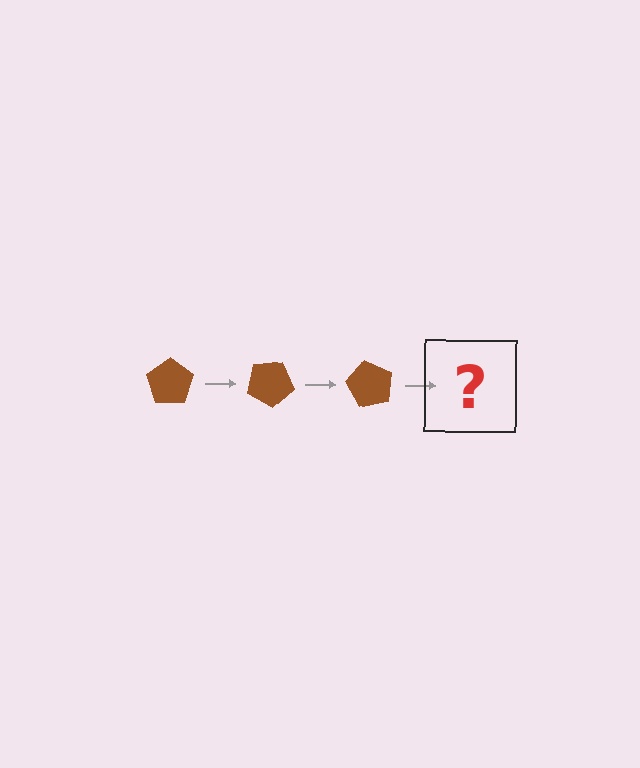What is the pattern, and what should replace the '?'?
The pattern is that the pentagon rotates 30 degrees each step. The '?' should be a brown pentagon rotated 90 degrees.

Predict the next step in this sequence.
The next step is a brown pentagon rotated 90 degrees.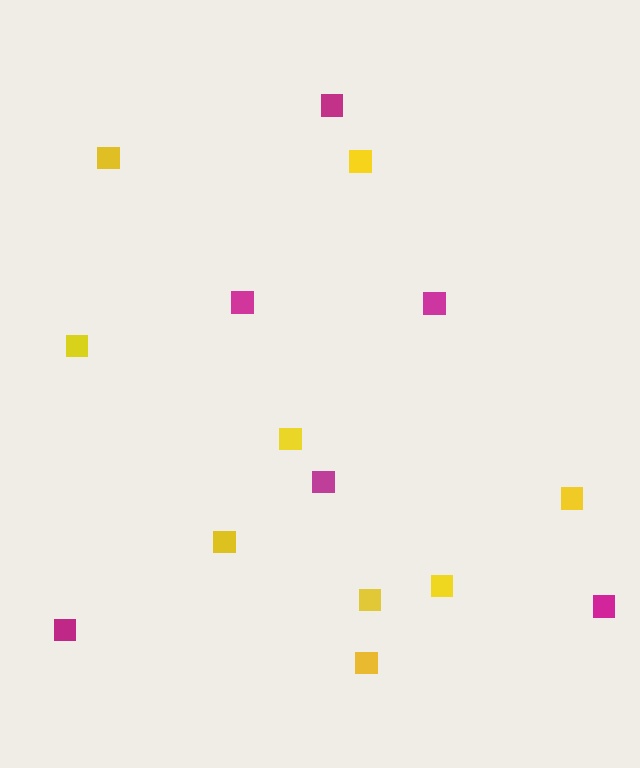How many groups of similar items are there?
There are 2 groups: one group of yellow squares (9) and one group of magenta squares (6).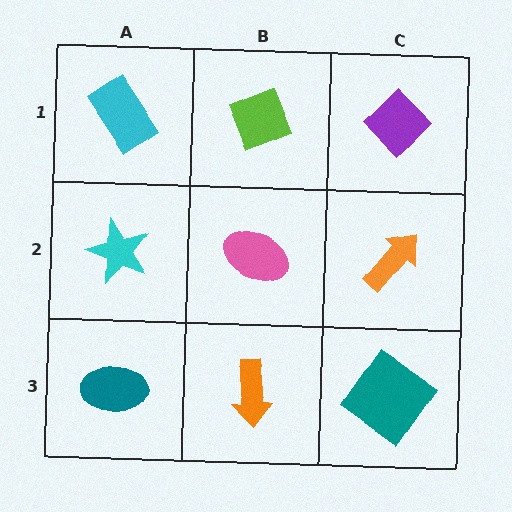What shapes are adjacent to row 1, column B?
A pink ellipse (row 2, column B), a cyan rectangle (row 1, column A), a purple diamond (row 1, column C).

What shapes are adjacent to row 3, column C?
An orange arrow (row 2, column C), an orange arrow (row 3, column B).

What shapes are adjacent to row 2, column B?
A lime diamond (row 1, column B), an orange arrow (row 3, column B), a cyan star (row 2, column A), an orange arrow (row 2, column C).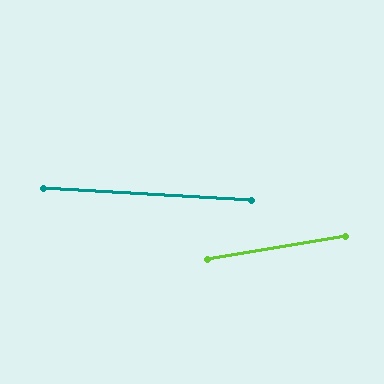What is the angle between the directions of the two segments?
Approximately 13 degrees.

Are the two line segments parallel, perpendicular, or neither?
Neither parallel nor perpendicular — they differ by about 13°.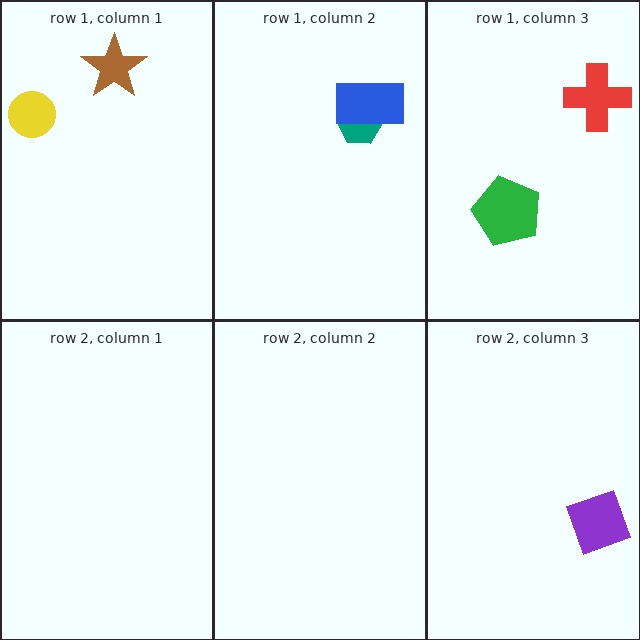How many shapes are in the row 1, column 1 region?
2.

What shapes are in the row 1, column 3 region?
The red cross, the green pentagon.